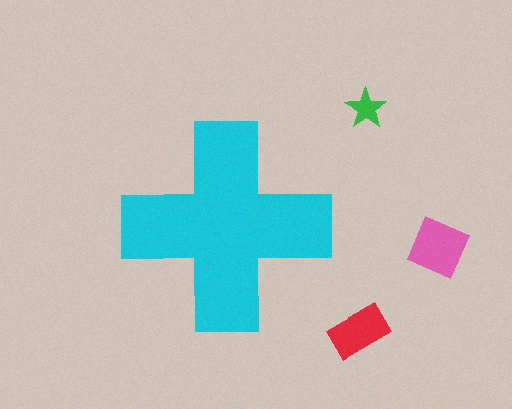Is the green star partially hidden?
No, the green star is fully visible.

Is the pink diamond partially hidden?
No, the pink diamond is fully visible.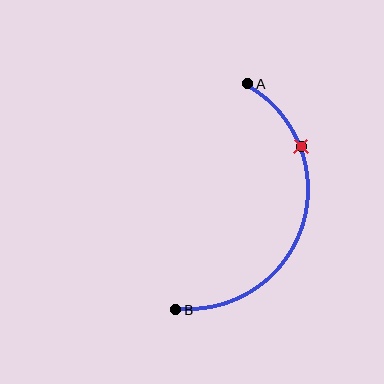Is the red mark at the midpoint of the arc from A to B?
No. The red mark lies on the arc but is closer to endpoint A. The arc midpoint would be at the point on the curve equidistant along the arc from both A and B.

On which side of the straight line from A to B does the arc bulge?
The arc bulges to the right of the straight line connecting A and B.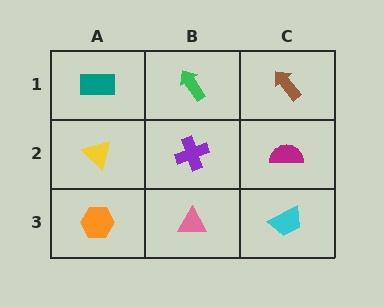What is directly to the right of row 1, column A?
A green arrow.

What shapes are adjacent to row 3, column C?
A magenta semicircle (row 2, column C), a pink triangle (row 3, column B).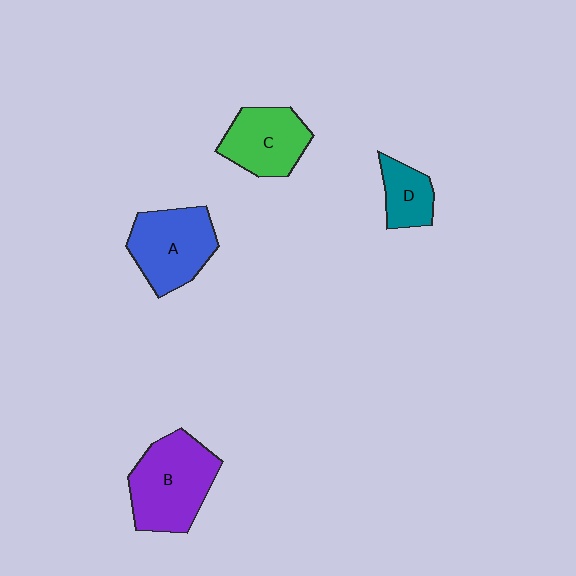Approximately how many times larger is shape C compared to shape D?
Approximately 1.6 times.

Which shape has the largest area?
Shape B (purple).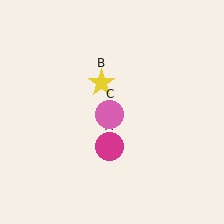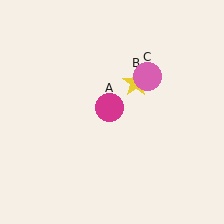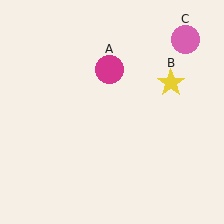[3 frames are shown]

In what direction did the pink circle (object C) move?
The pink circle (object C) moved up and to the right.